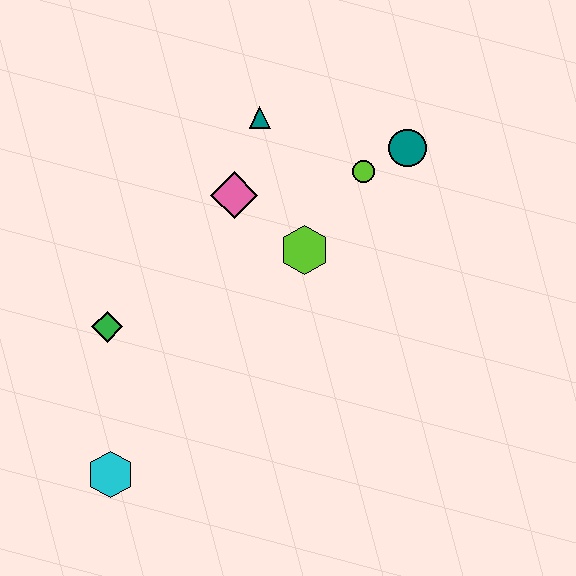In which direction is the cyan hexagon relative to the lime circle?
The cyan hexagon is below the lime circle.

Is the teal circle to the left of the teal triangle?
No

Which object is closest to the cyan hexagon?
The green diamond is closest to the cyan hexagon.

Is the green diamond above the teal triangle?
No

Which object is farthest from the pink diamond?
The cyan hexagon is farthest from the pink diamond.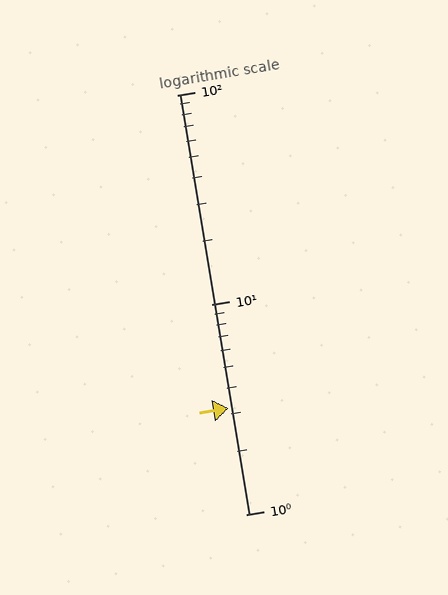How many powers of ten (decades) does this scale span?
The scale spans 2 decades, from 1 to 100.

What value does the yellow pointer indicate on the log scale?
The pointer indicates approximately 3.2.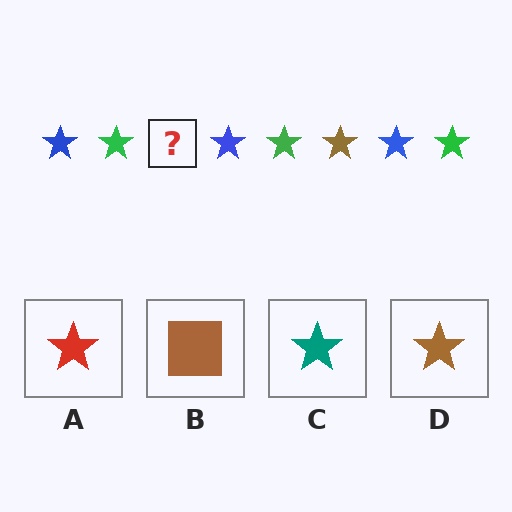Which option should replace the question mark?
Option D.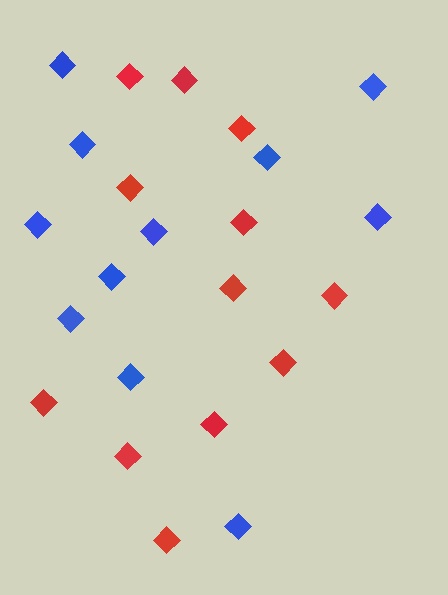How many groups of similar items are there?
There are 2 groups: one group of red diamonds (12) and one group of blue diamonds (11).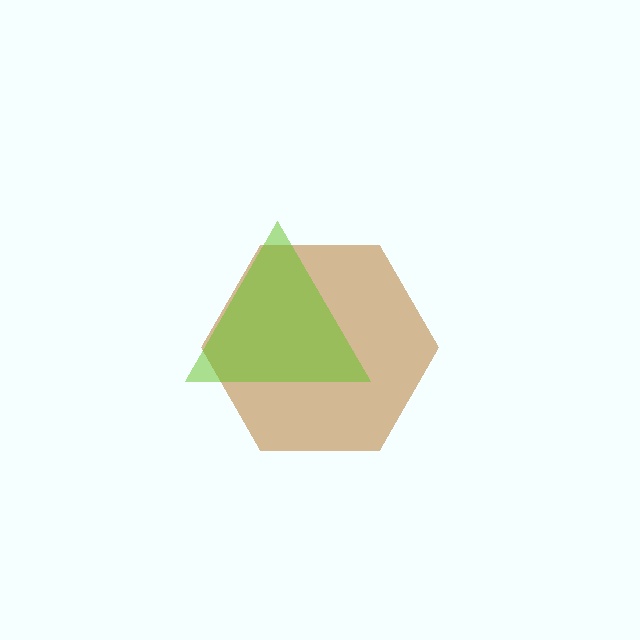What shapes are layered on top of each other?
The layered shapes are: a brown hexagon, a lime triangle.